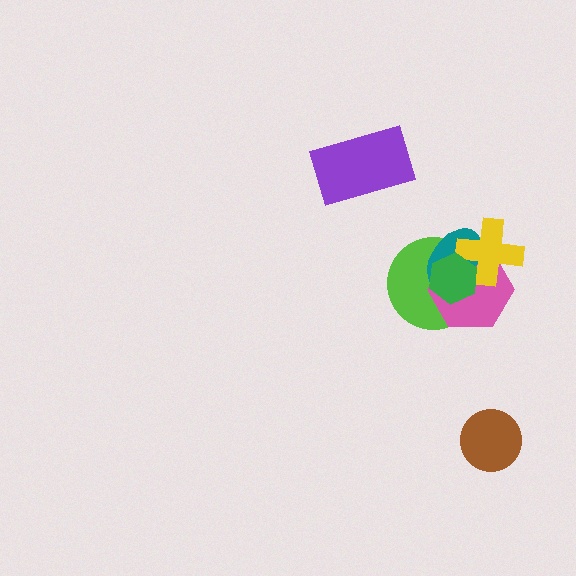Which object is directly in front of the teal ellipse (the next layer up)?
The yellow cross is directly in front of the teal ellipse.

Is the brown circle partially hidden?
No, no other shape covers it.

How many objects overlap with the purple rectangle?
0 objects overlap with the purple rectangle.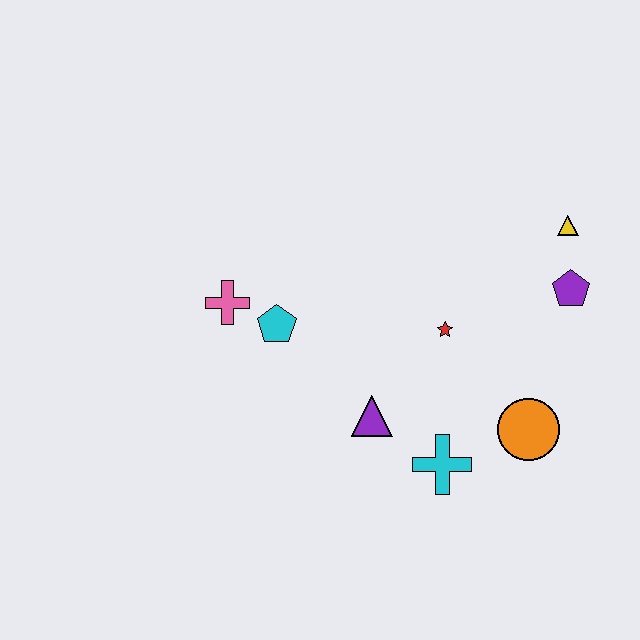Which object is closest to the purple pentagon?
The yellow triangle is closest to the purple pentagon.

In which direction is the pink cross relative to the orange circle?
The pink cross is to the left of the orange circle.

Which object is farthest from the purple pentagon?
The pink cross is farthest from the purple pentagon.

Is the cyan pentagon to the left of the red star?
Yes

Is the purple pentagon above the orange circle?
Yes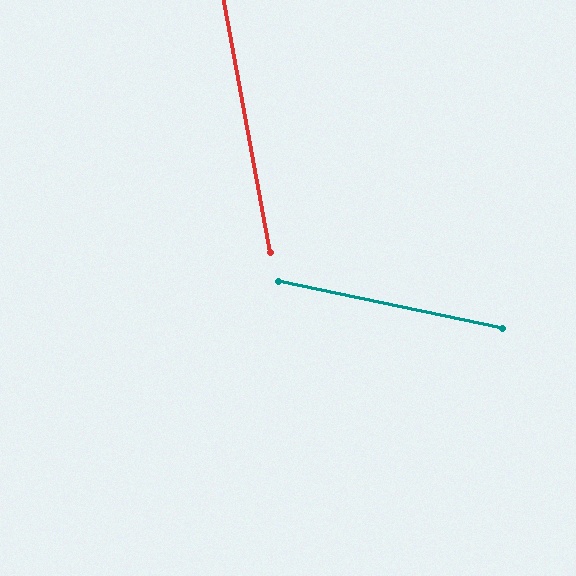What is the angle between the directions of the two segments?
Approximately 68 degrees.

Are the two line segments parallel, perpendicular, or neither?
Neither parallel nor perpendicular — they differ by about 68°.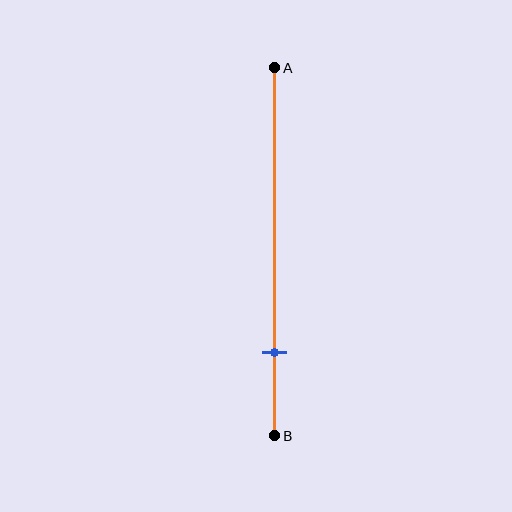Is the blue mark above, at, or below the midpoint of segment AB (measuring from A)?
The blue mark is below the midpoint of segment AB.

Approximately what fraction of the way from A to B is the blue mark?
The blue mark is approximately 75% of the way from A to B.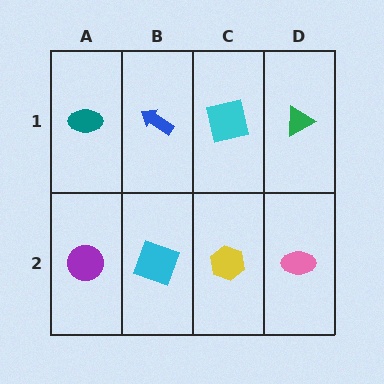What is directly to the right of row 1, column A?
A blue arrow.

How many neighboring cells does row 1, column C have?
3.